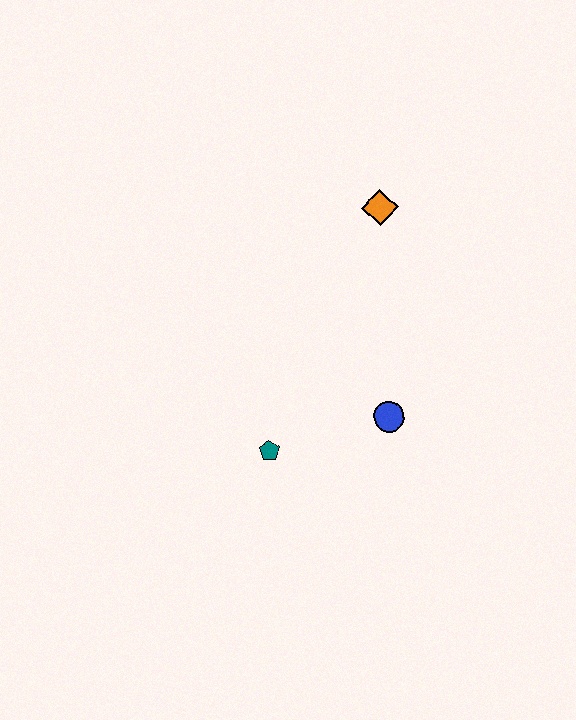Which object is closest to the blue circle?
The teal pentagon is closest to the blue circle.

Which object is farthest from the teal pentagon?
The orange diamond is farthest from the teal pentagon.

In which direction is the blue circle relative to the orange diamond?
The blue circle is below the orange diamond.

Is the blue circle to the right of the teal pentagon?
Yes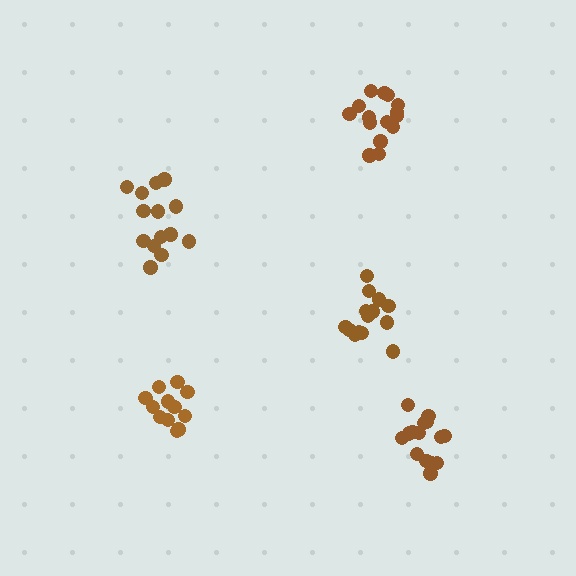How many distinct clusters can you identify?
There are 5 distinct clusters.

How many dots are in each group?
Group 1: 14 dots, Group 2: 14 dots, Group 3: 15 dots, Group 4: 15 dots, Group 5: 12 dots (70 total).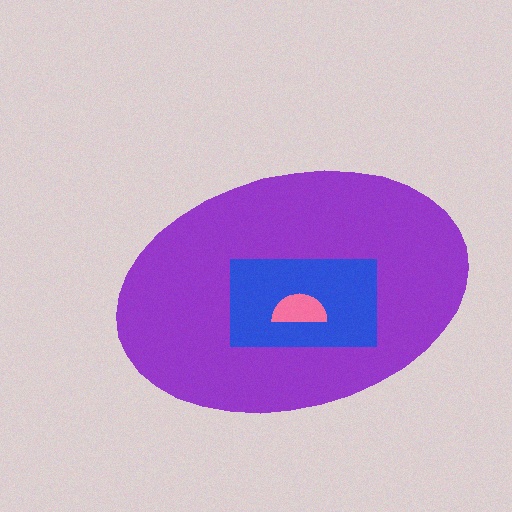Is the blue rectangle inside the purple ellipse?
Yes.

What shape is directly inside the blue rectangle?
The pink semicircle.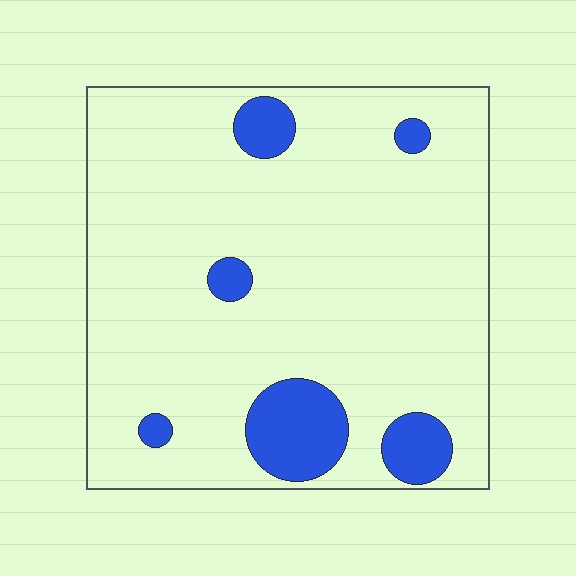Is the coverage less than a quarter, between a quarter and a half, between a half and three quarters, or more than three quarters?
Less than a quarter.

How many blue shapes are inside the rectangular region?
6.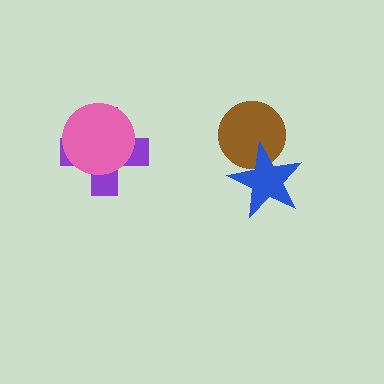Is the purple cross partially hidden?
Yes, it is partially covered by another shape.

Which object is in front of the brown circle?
The blue star is in front of the brown circle.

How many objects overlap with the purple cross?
1 object overlaps with the purple cross.